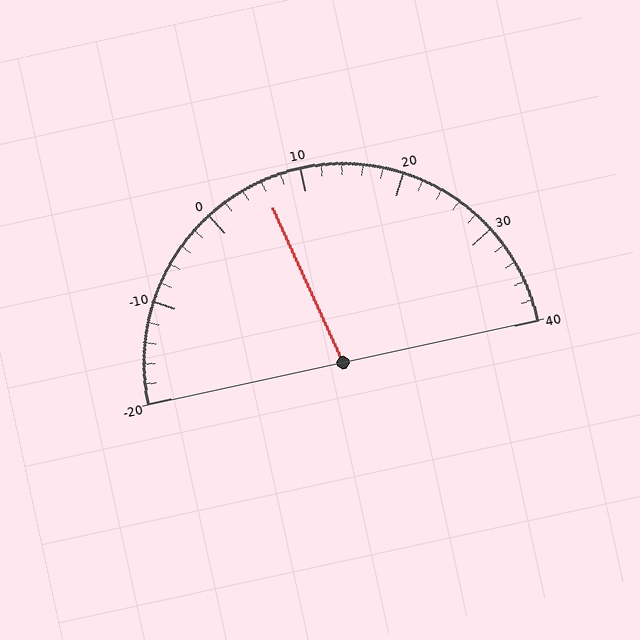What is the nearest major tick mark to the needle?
The nearest major tick mark is 10.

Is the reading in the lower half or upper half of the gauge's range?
The reading is in the lower half of the range (-20 to 40).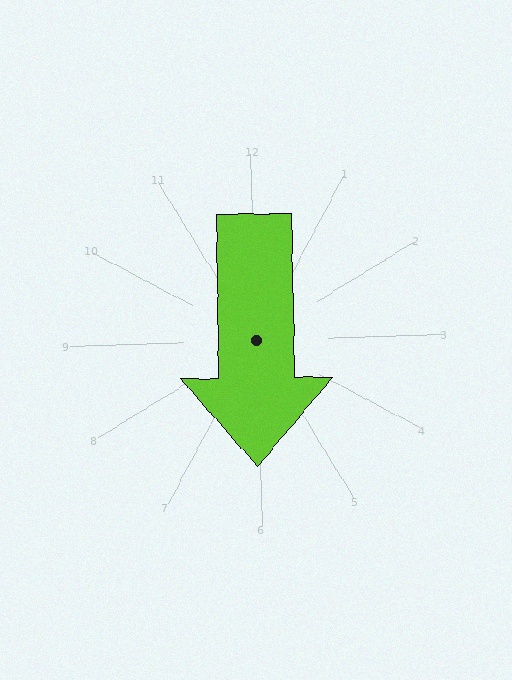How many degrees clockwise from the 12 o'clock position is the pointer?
Approximately 181 degrees.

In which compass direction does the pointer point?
South.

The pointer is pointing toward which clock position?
Roughly 6 o'clock.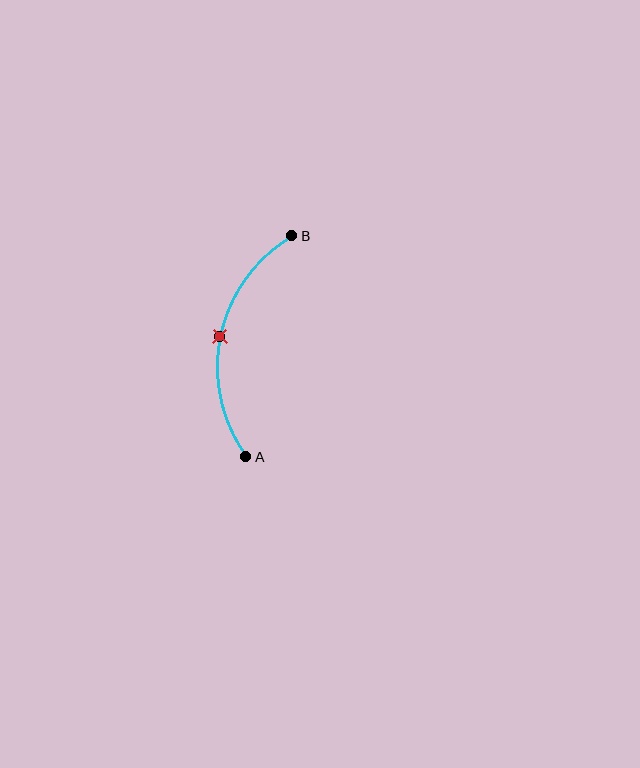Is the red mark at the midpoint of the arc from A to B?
Yes. The red mark lies on the arc at equal arc-length from both A and B — it is the arc midpoint.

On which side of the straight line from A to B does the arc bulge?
The arc bulges to the left of the straight line connecting A and B.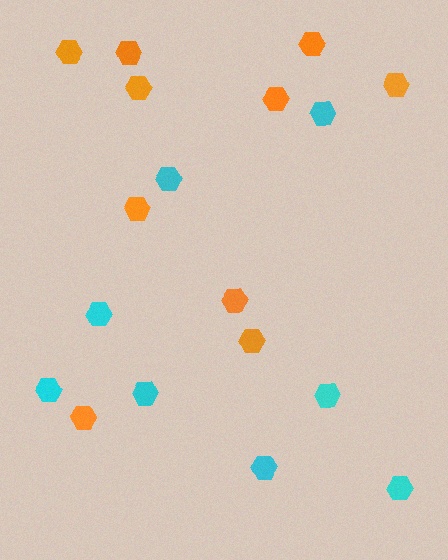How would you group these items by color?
There are 2 groups: one group of cyan hexagons (8) and one group of orange hexagons (10).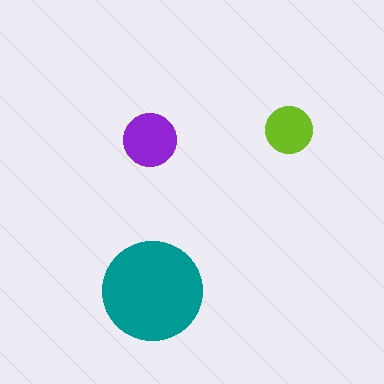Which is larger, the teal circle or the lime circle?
The teal one.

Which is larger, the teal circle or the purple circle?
The teal one.